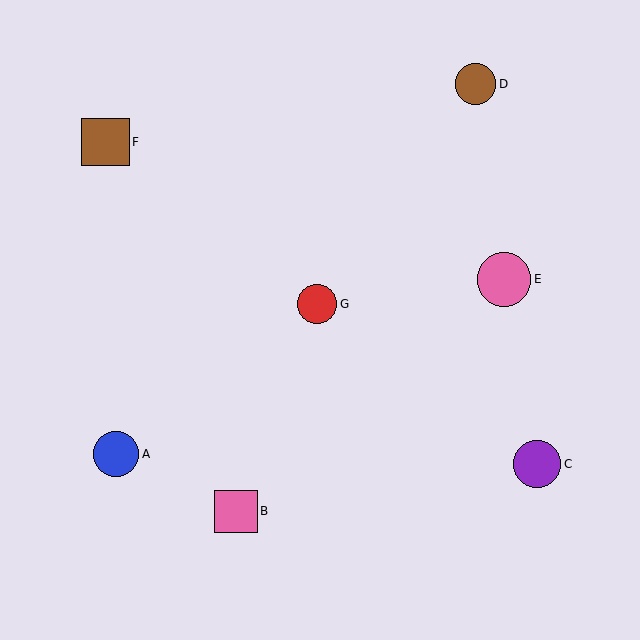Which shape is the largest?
The pink circle (labeled E) is the largest.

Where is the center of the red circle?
The center of the red circle is at (317, 304).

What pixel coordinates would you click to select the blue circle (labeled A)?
Click at (116, 454) to select the blue circle A.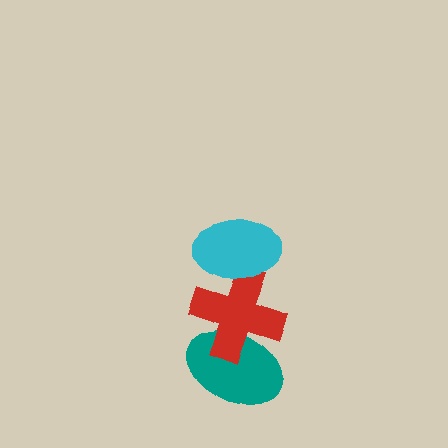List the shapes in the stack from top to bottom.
From top to bottom: the cyan ellipse, the red cross, the teal ellipse.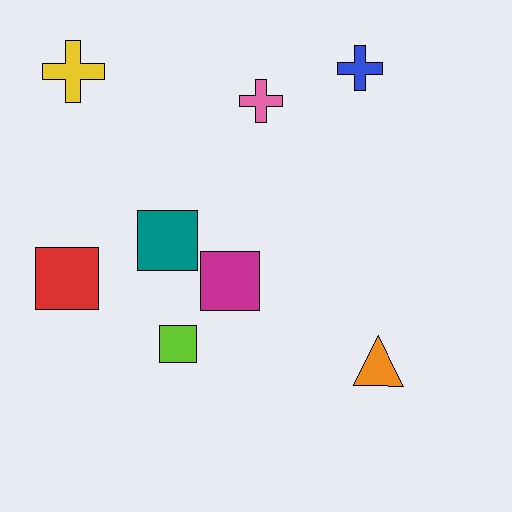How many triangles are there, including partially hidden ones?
There is 1 triangle.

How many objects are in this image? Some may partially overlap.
There are 8 objects.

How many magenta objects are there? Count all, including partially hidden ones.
There is 1 magenta object.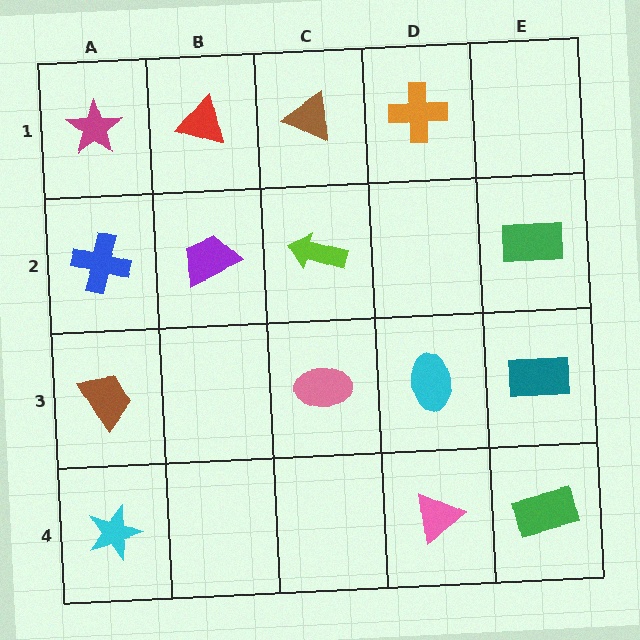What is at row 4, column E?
A green rectangle.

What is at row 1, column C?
A brown triangle.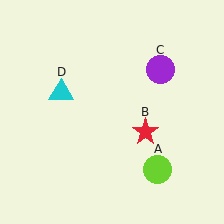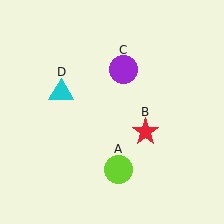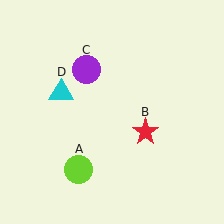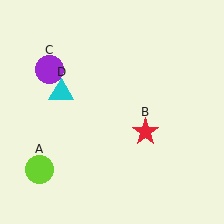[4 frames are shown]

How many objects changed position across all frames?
2 objects changed position: lime circle (object A), purple circle (object C).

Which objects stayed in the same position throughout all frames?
Red star (object B) and cyan triangle (object D) remained stationary.